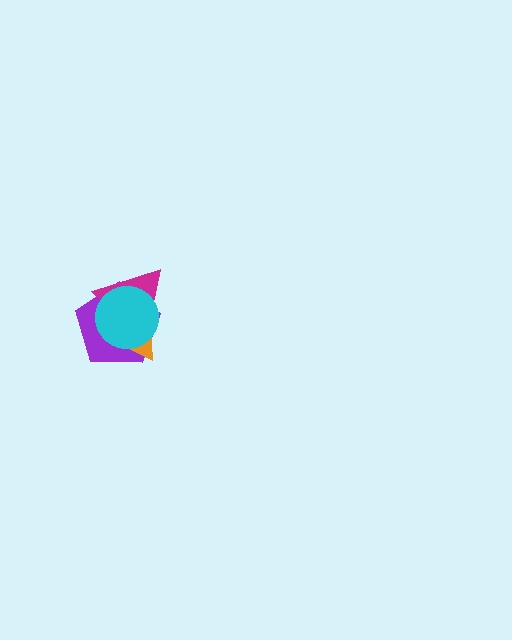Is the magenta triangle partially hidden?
Yes, it is partially covered by another shape.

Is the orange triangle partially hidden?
Yes, it is partially covered by another shape.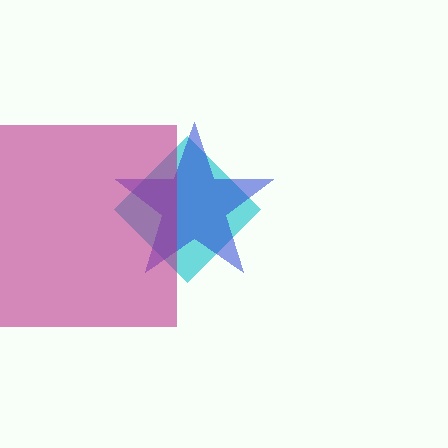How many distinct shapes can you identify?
There are 3 distinct shapes: a cyan diamond, a blue star, a magenta square.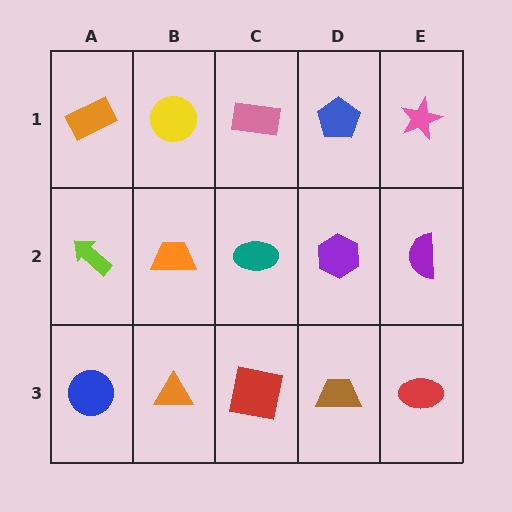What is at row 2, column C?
A teal ellipse.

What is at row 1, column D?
A blue pentagon.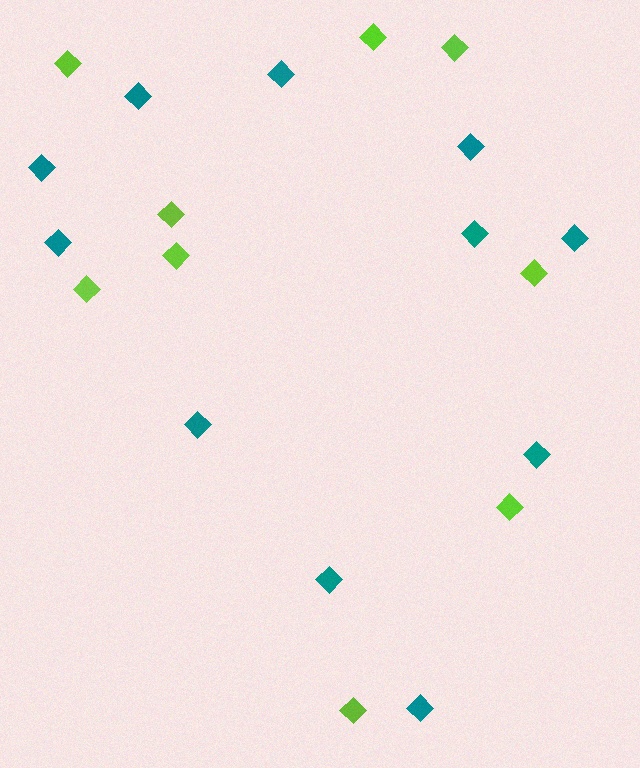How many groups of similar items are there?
There are 2 groups: one group of lime diamonds (9) and one group of teal diamonds (11).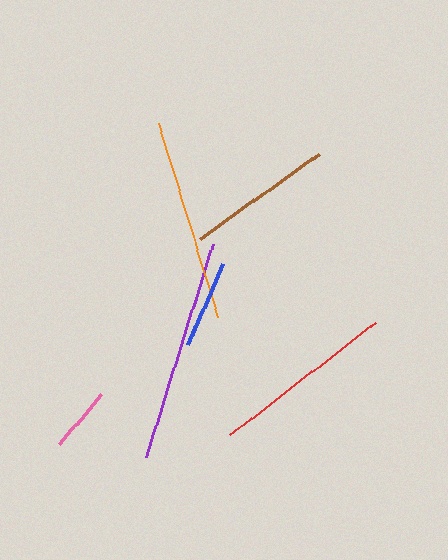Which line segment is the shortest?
The pink line is the shortest at approximately 66 pixels.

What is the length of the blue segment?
The blue segment is approximately 89 pixels long.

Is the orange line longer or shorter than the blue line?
The orange line is longer than the blue line.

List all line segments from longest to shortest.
From longest to shortest: purple, orange, red, brown, blue, pink.